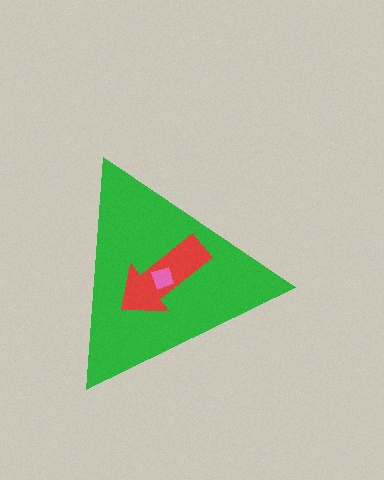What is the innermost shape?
The pink diamond.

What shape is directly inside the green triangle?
The red arrow.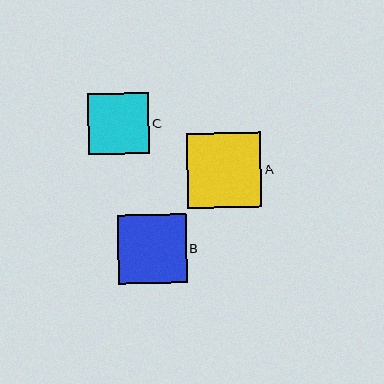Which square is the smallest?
Square C is the smallest with a size of approximately 61 pixels.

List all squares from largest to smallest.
From largest to smallest: A, B, C.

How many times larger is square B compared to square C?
Square B is approximately 1.1 times the size of square C.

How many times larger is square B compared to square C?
Square B is approximately 1.1 times the size of square C.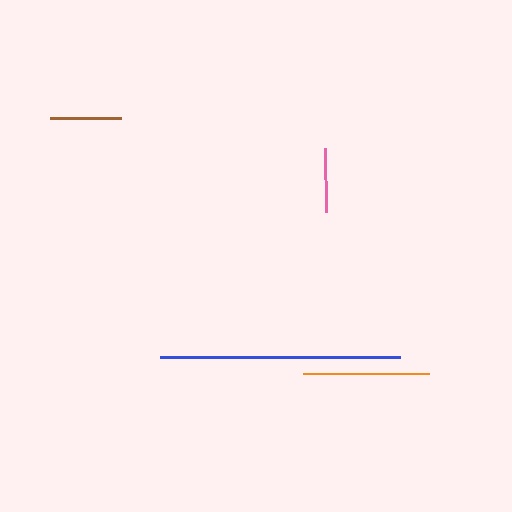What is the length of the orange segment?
The orange segment is approximately 126 pixels long.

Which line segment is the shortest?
The pink line is the shortest at approximately 64 pixels.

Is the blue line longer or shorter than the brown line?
The blue line is longer than the brown line.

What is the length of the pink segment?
The pink segment is approximately 64 pixels long.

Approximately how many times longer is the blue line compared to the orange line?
The blue line is approximately 1.9 times the length of the orange line.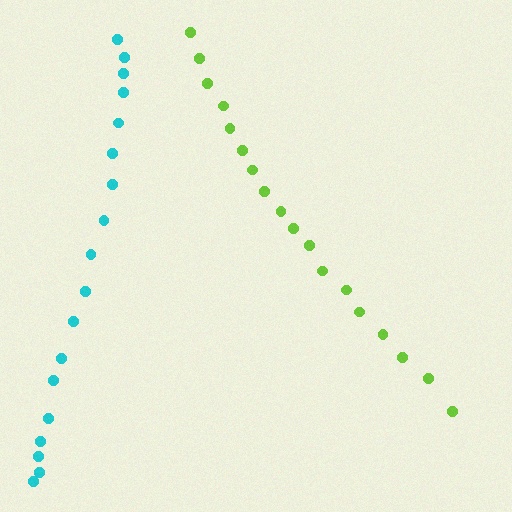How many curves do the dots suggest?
There are 2 distinct paths.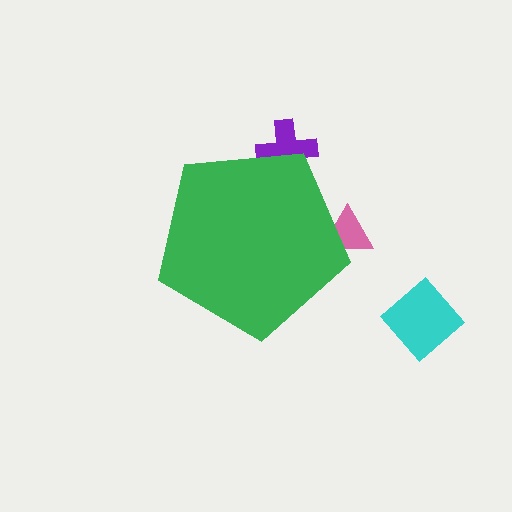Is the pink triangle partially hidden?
Yes, the pink triangle is partially hidden behind the green pentagon.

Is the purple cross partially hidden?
Yes, the purple cross is partially hidden behind the green pentagon.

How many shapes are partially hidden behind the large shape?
2 shapes are partially hidden.